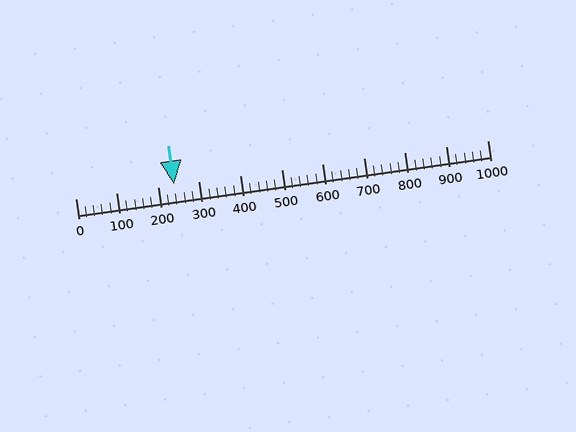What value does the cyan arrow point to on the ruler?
The cyan arrow points to approximately 240.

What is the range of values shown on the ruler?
The ruler shows values from 0 to 1000.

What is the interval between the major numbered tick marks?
The major tick marks are spaced 100 units apart.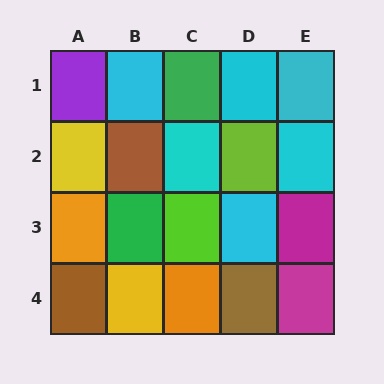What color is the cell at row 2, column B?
Brown.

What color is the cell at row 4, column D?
Brown.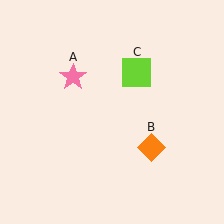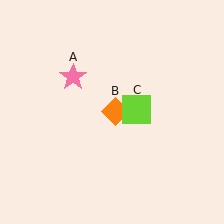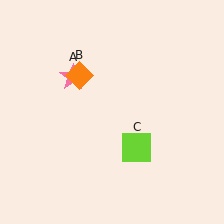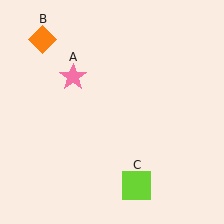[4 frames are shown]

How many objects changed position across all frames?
2 objects changed position: orange diamond (object B), lime square (object C).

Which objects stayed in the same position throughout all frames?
Pink star (object A) remained stationary.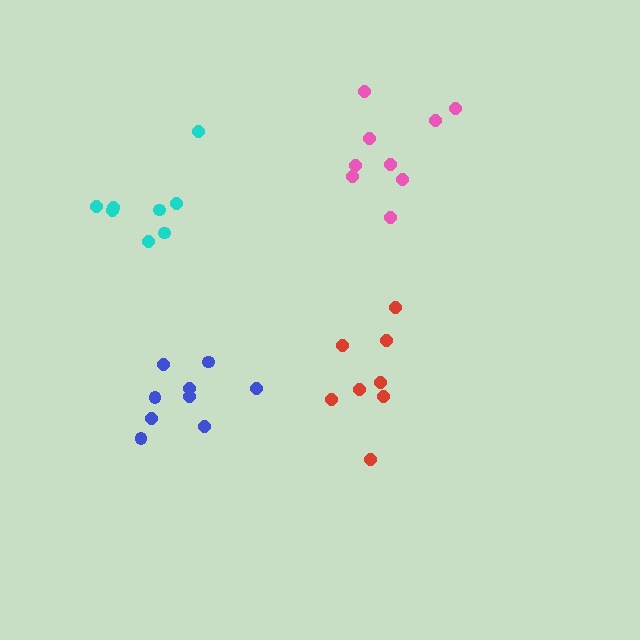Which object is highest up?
The pink cluster is topmost.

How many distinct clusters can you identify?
There are 4 distinct clusters.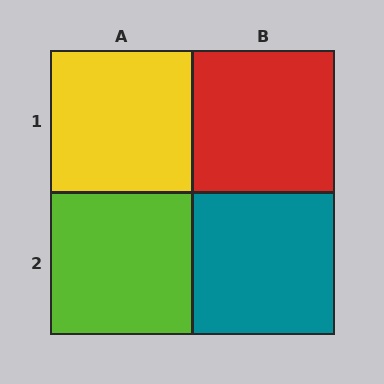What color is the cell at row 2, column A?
Lime.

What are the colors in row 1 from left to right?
Yellow, red.